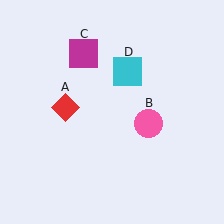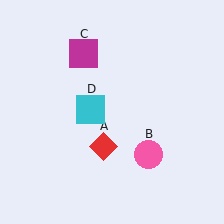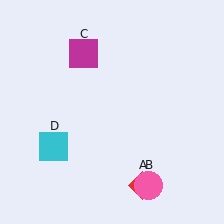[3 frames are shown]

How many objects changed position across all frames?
3 objects changed position: red diamond (object A), pink circle (object B), cyan square (object D).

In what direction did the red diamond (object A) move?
The red diamond (object A) moved down and to the right.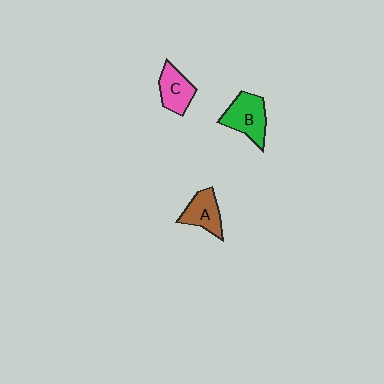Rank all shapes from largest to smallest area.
From largest to smallest: B (green), A (brown), C (pink).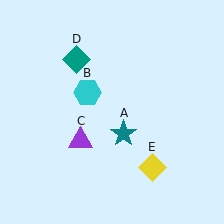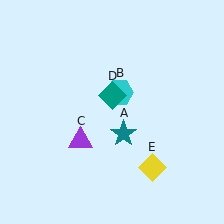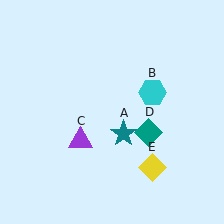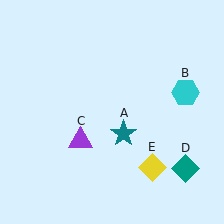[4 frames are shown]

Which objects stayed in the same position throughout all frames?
Teal star (object A) and purple triangle (object C) and yellow diamond (object E) remained stationary.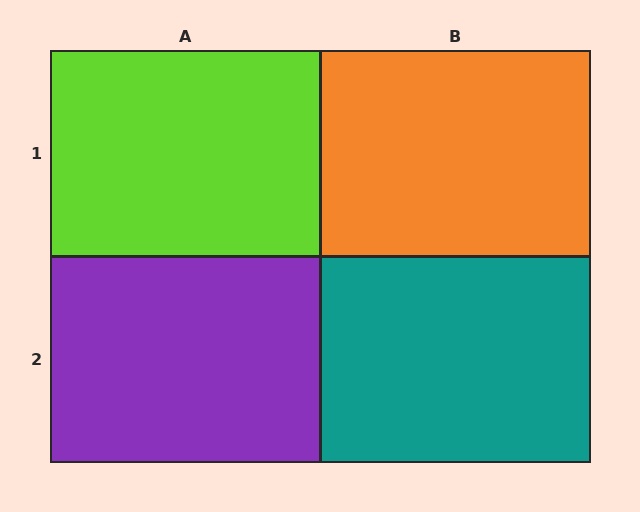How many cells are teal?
1 cell is teal.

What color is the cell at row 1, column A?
Lime.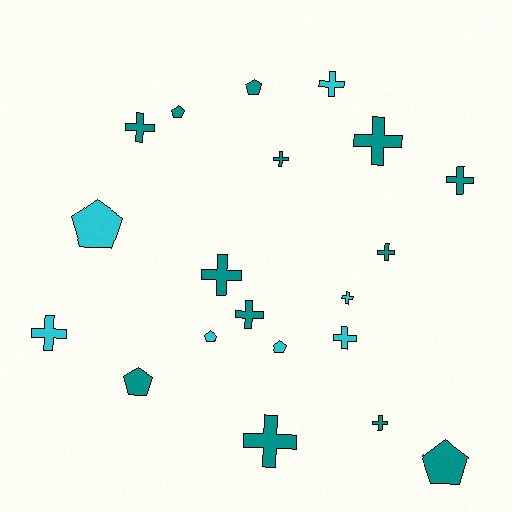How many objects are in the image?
There are 20 objects.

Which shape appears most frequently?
Cross, with 13 objects.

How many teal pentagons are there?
There are 4 teal pentagons.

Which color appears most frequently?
Teal, with 13 objects.